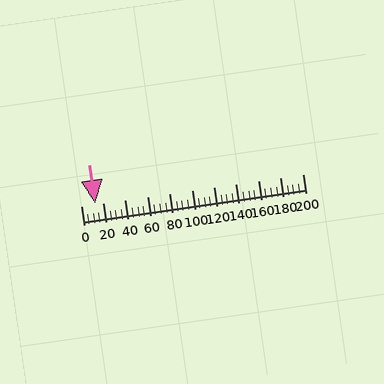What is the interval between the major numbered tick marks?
The major tick marks are spaced 20 units apart.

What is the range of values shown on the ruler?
The ruler shows values from 0 to 200.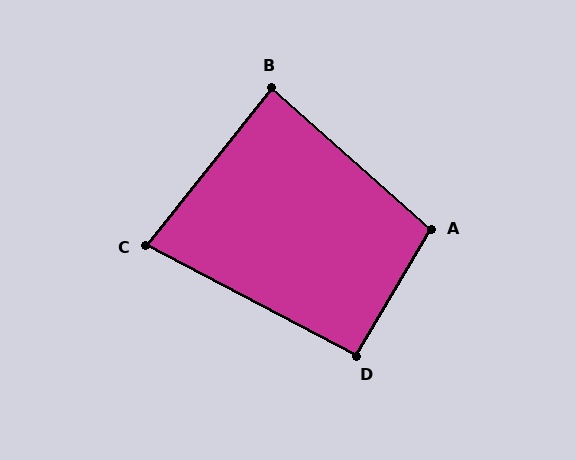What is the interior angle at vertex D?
Approximately 93 degrees (approximately right).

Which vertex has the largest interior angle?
A, at approximately 101 degrees.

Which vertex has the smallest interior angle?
C, at approximately 79 degrees.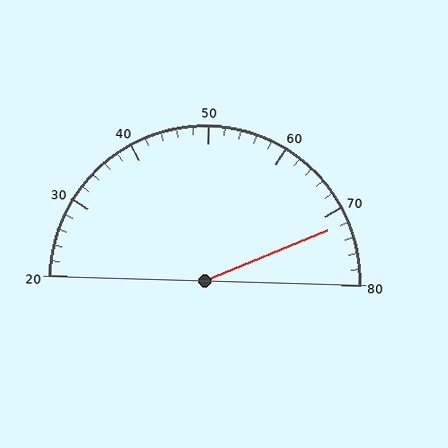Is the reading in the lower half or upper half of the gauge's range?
The reading is in the upper half of the range (20 to 80).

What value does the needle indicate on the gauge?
The needle indicates approximately 72.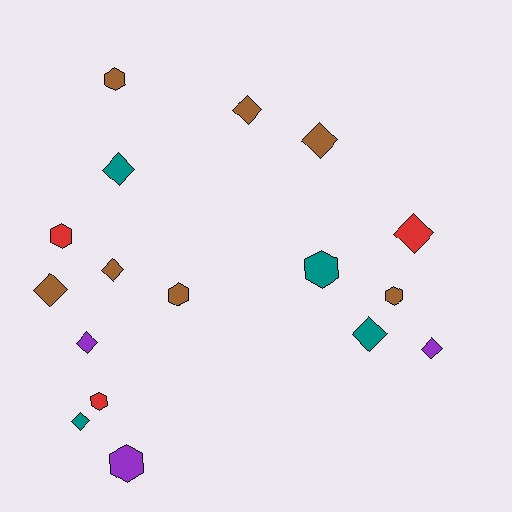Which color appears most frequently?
Brown, with 7 objects.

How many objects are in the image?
There are 17 objects.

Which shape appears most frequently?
Diamond, with 10 objects.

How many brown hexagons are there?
There are 3 brown hexagons.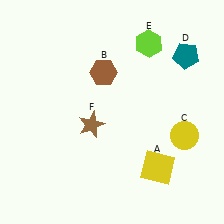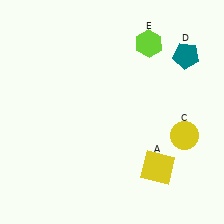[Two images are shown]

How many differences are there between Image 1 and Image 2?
There are 2 differences between the two images.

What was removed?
The brown star (F), the brown hexagon (B) were removed in Image 2.